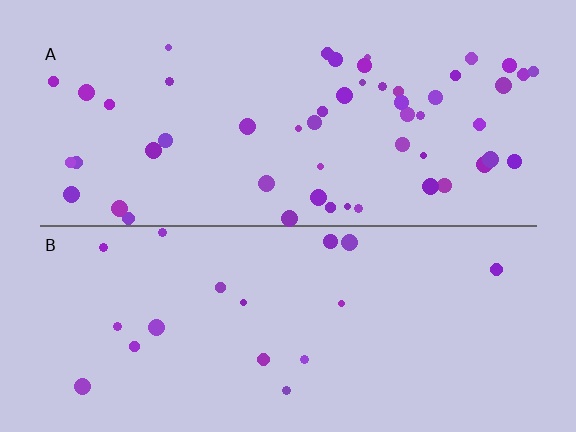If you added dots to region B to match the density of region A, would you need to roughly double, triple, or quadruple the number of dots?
Approximately triple.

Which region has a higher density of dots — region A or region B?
A (the top).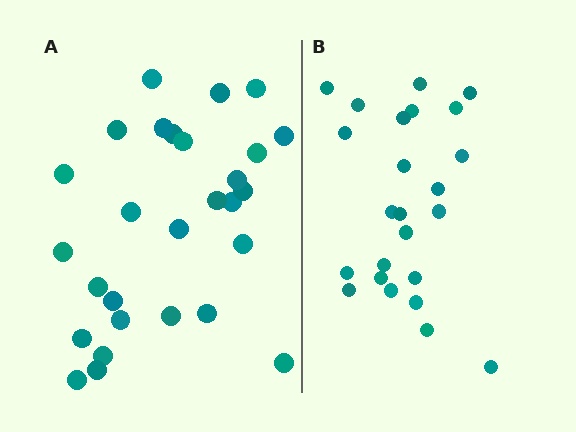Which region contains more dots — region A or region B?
Region A (the left region) has more dots.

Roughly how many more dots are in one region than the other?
Region A has about 4 more dots than region B.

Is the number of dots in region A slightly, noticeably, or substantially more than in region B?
Region A has only slightly more — the two regions are fairly close. The ratio is roughly 1.2 to 1.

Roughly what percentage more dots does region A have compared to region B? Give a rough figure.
About 15% more.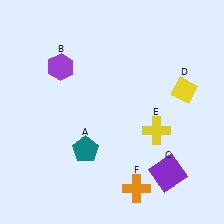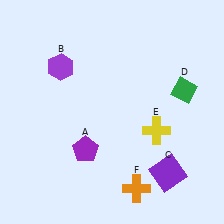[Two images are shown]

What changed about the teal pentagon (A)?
In Image 1, A is teal. In Image 2, it changed to purple.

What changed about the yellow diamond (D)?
In Image 1, D is yellow. In Image 2, it changed to green.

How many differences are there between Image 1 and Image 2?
There are 2 differences between the two images.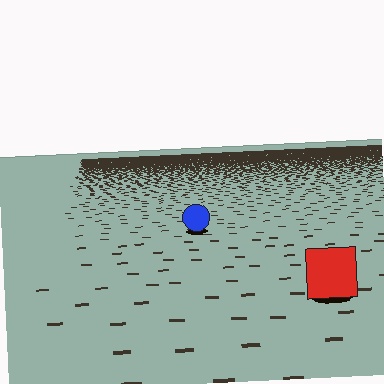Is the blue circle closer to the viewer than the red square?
No. The red square is closer — you can tell from the texture gradient: the ground texture is coarser near it.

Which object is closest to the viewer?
The red square is closest. The texture marks near it are larger and more spread out.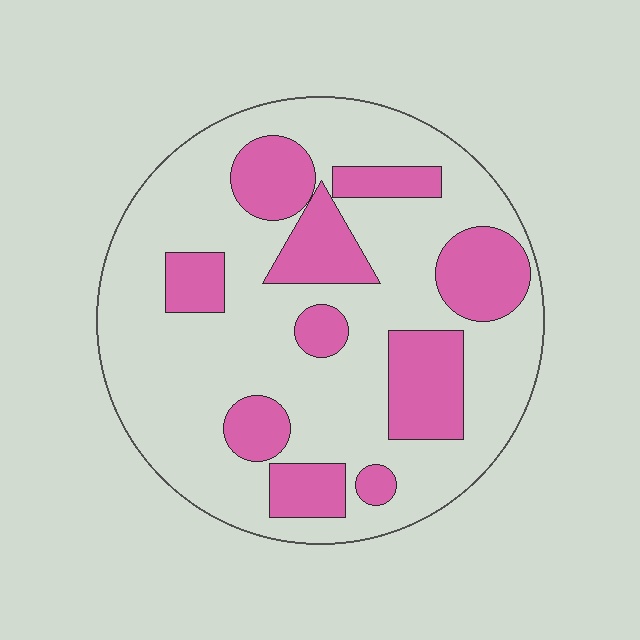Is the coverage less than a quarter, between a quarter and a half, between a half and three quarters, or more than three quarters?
Between a quarter and a half.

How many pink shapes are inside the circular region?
10.